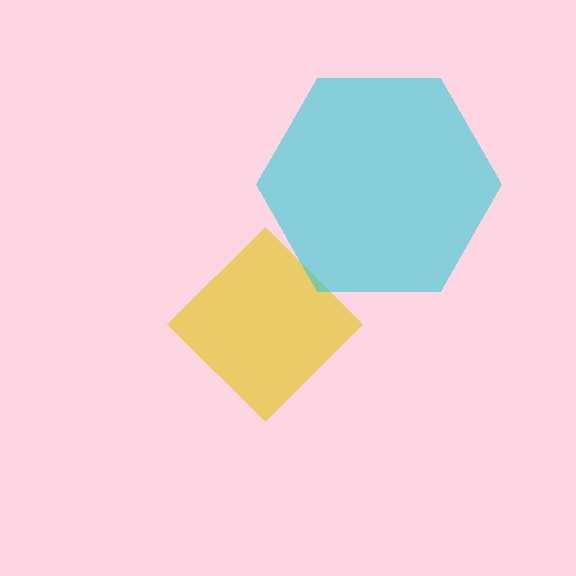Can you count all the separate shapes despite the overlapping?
Yes, there are 2 separate shapes.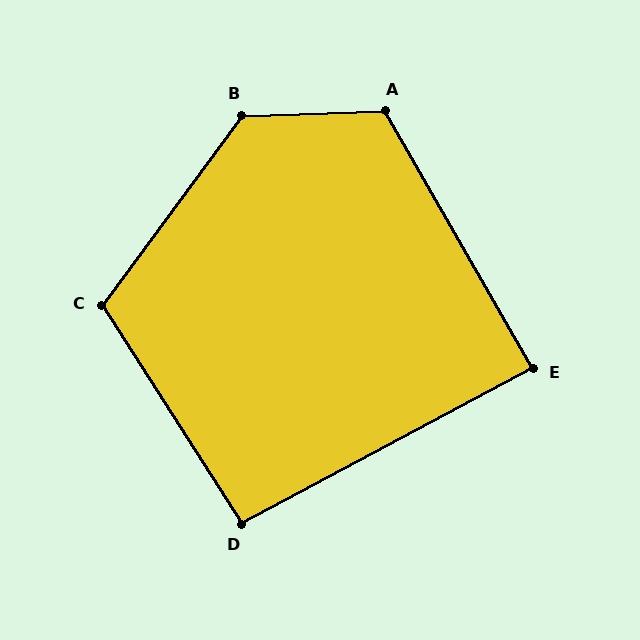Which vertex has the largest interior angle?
B, at approximately 128 degrees.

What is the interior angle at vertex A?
Approximately 118 degrees (obtuse).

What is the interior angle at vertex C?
Approximately 111 degrees (obtuse).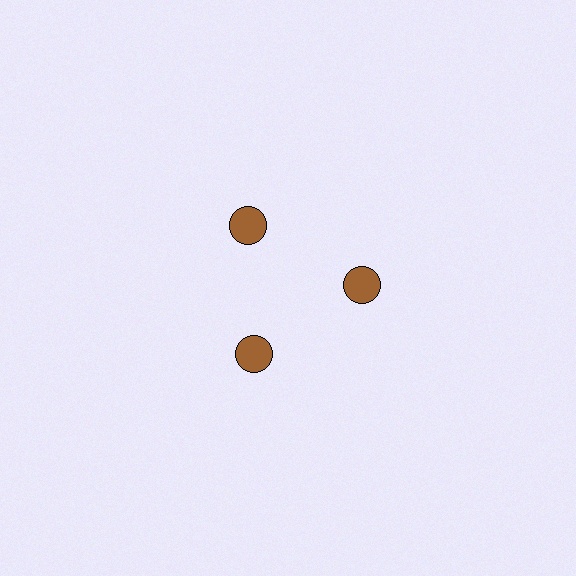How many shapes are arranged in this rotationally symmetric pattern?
There are 3 shapes, arranged in 3 groups of 1.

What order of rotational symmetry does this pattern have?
This pattern has 3-fold rotational symmetry.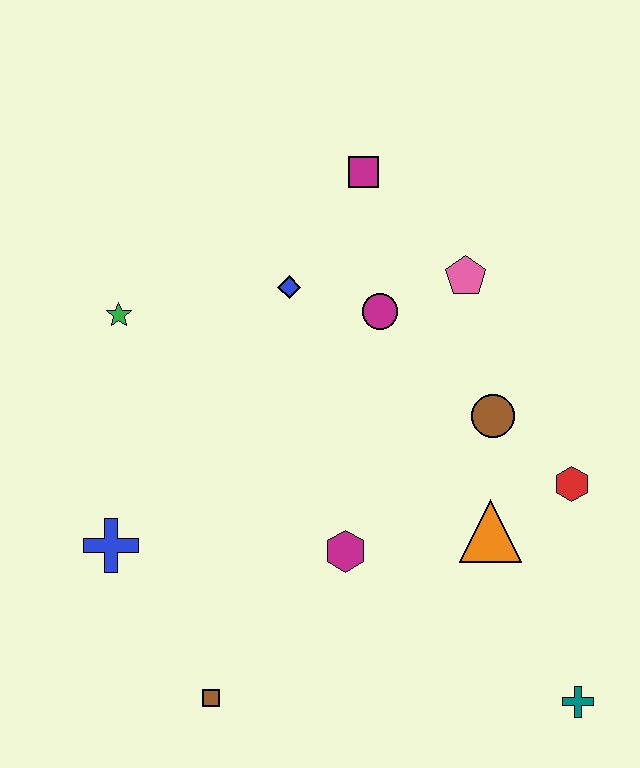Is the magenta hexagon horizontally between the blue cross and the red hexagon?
Yes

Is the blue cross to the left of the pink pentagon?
Yes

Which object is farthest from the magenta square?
The teal cross is farthest from the magenta square.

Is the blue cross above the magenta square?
No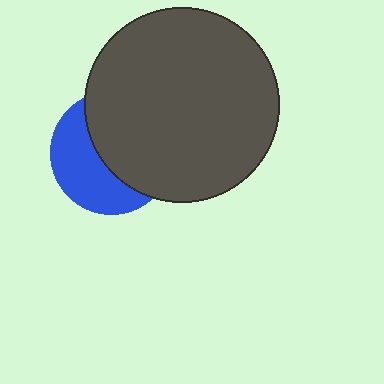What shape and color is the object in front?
The object in front is a dark gray circle.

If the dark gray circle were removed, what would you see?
You would see the complete blue circle.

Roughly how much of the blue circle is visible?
A small part of it is visible (roughly 44%).